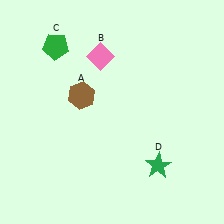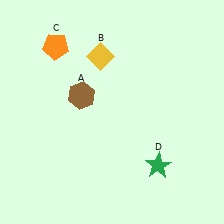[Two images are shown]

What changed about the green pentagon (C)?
In Image 1, C is green. In Image 2, it changed to orange.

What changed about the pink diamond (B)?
In Image 1, B is pink. In Image 2, it changed to yellow.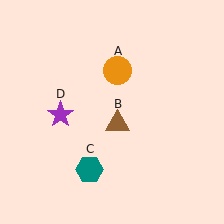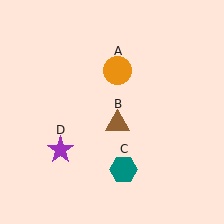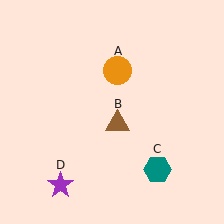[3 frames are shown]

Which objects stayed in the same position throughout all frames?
Orange circle (object A) and brown triangle (object B) remained stationary.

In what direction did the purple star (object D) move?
The purple star (object D) moved down.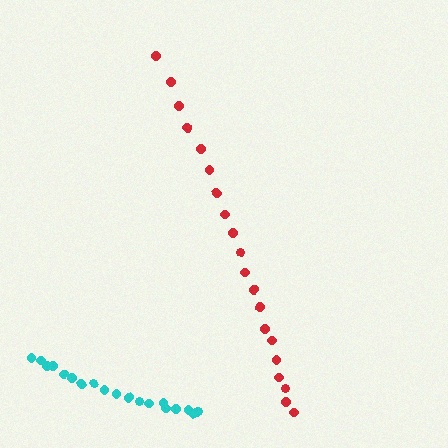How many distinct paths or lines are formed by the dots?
There are 2 distinct paths.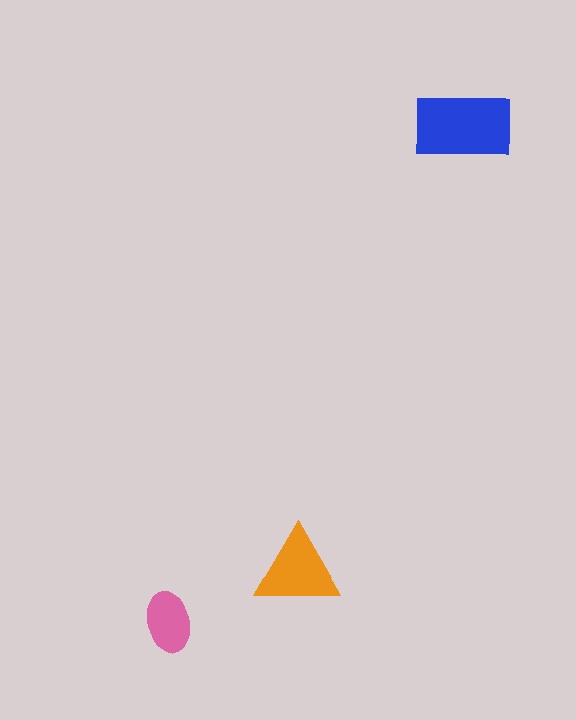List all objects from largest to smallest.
The blue rectangle, the orange triangle, the pink ellipse.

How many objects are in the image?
There are 3 objects in the image.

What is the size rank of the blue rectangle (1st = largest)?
1st.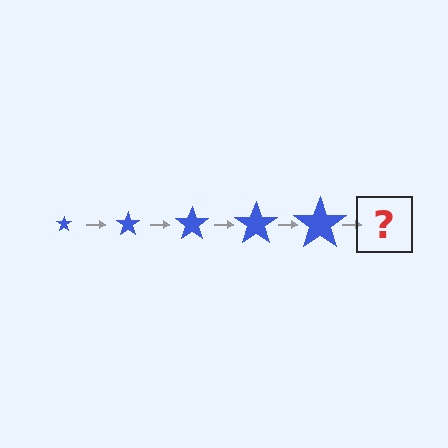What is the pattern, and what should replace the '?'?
The pattern is that the star gets progressively larger each step. The '?' should be a blue star, larger than the previous one.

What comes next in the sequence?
The next element should be a blue star, larger than the previous one.